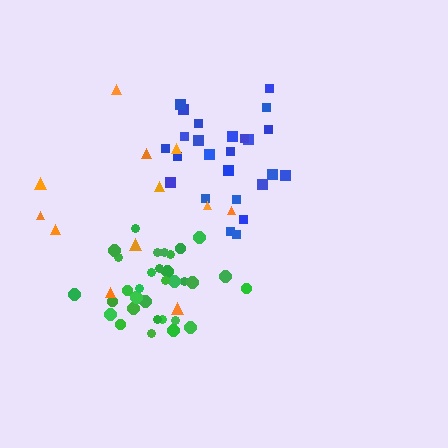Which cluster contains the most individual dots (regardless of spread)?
Green (32).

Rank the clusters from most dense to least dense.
green, blue, orange.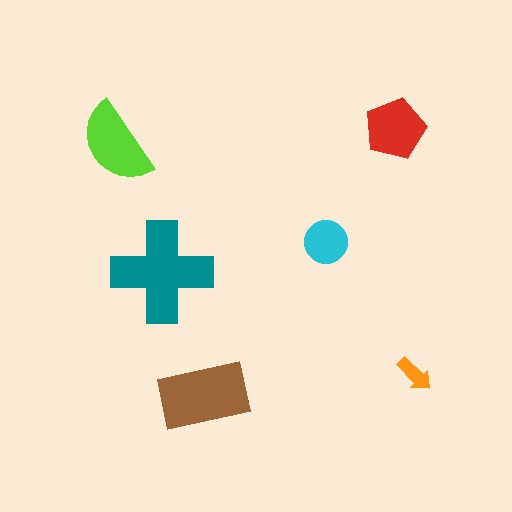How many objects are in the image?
There are 6 objects in the image.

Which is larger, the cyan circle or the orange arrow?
The cyan circle.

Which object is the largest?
The teal cross.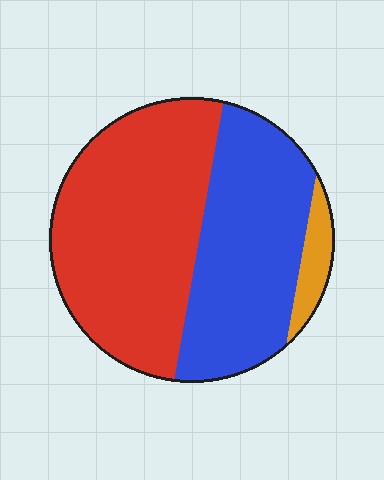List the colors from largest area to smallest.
From largest to smallest: red, blue, orange.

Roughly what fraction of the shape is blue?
Blue takes up about two fifths (2/5) of the shape.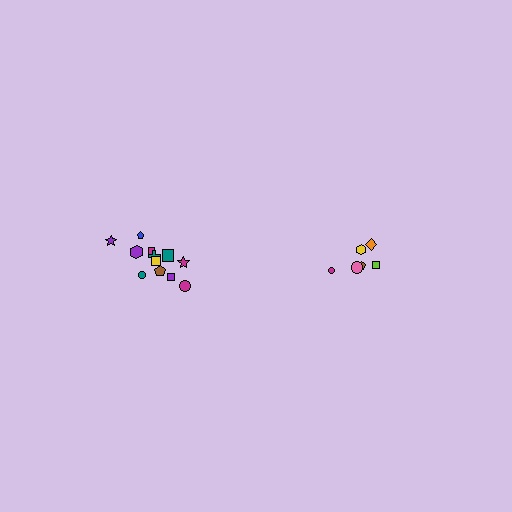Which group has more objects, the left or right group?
The left group.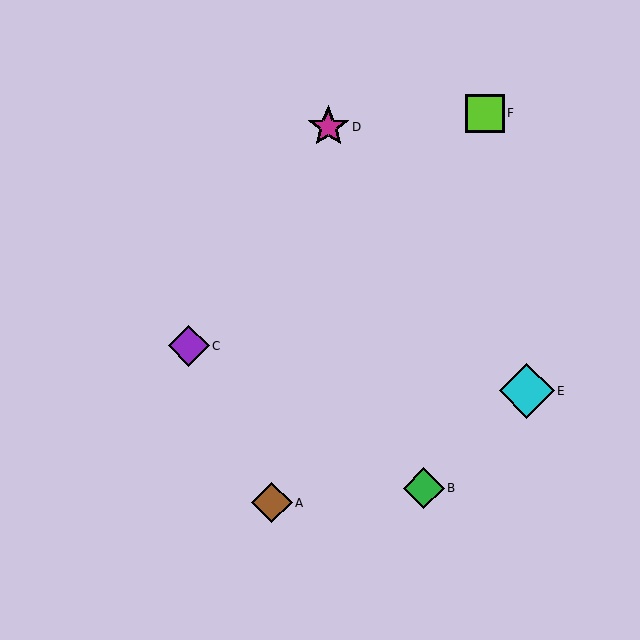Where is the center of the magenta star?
The center of the magenta star is at (328, 127).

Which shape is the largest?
The cyan diamond (labeled E) is the largest.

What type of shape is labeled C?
Shape C is a purple diamond.